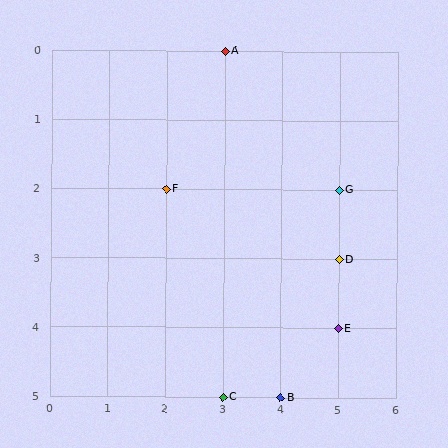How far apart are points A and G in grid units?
Points A and G are 2 columns and 2 rows apart (about 2.8 grid units diagonally).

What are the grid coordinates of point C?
Point C is at grid coordinates (3, 5).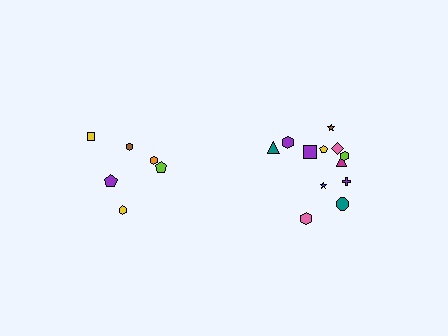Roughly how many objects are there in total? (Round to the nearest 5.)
Roughly 20 objects in total.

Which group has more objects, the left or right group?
The right group.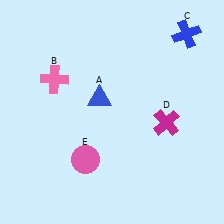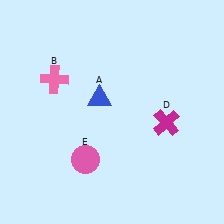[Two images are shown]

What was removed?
The blue cross (C) was removed in Image 2.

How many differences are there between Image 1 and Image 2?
There is 1 difference between the two images.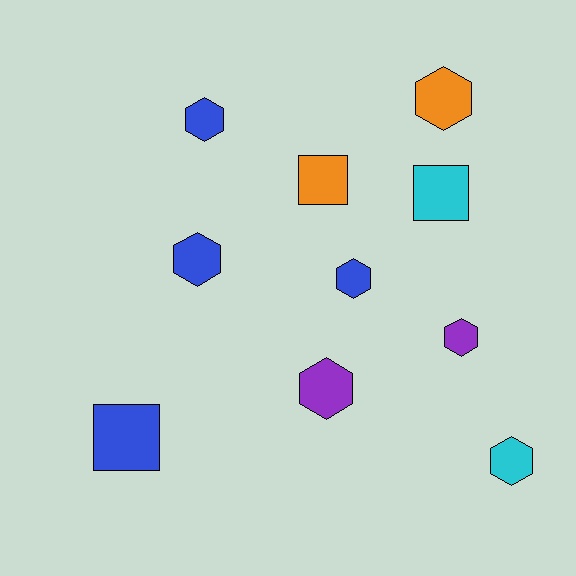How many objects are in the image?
There are 10 objects.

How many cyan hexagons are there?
There is 1 cyan hexagon.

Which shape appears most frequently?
Hexagon, with 7 objects.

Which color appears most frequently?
Blue, with 4 objects.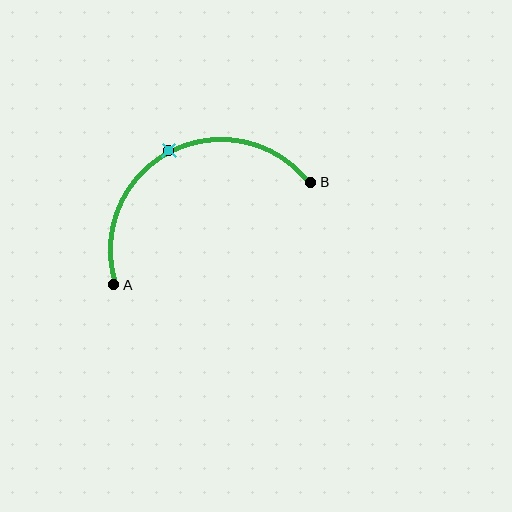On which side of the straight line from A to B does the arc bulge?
The arc bulges above the straight line connecting A and B.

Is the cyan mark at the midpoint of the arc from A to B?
Yes. The cyan mark lies on the arc at equal arc-length from both A and B — it is the arc midpoint.